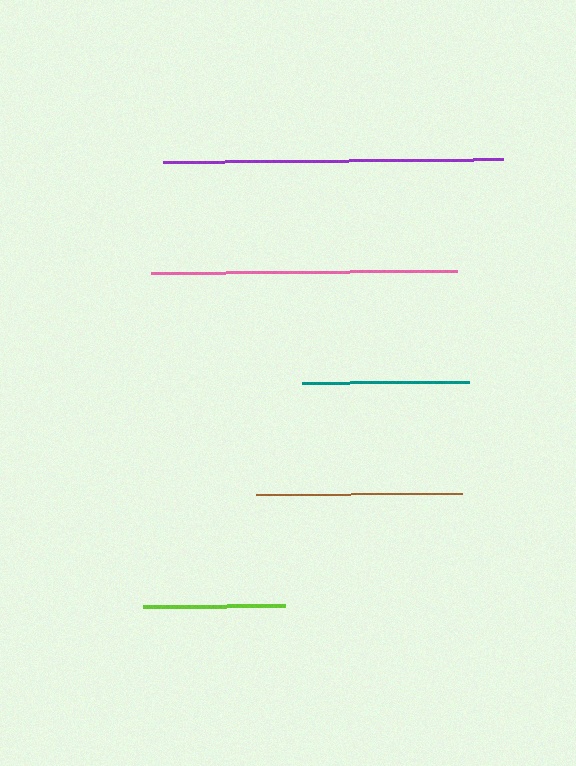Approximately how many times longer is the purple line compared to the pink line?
The purple line is approximately 1.1 times the length of the pink line.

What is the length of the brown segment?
The brown segment is approximately 206 pixels long.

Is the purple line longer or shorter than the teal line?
The purple line is longer than the teal line.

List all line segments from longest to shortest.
From longest to shortest: purple, pink, brown, teal, lime.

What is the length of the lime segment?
The lime segment is approximately 141 pixels long.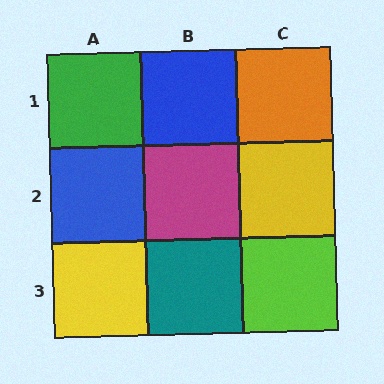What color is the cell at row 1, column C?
Orange.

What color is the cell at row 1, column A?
Green.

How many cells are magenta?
1 cell is magenta.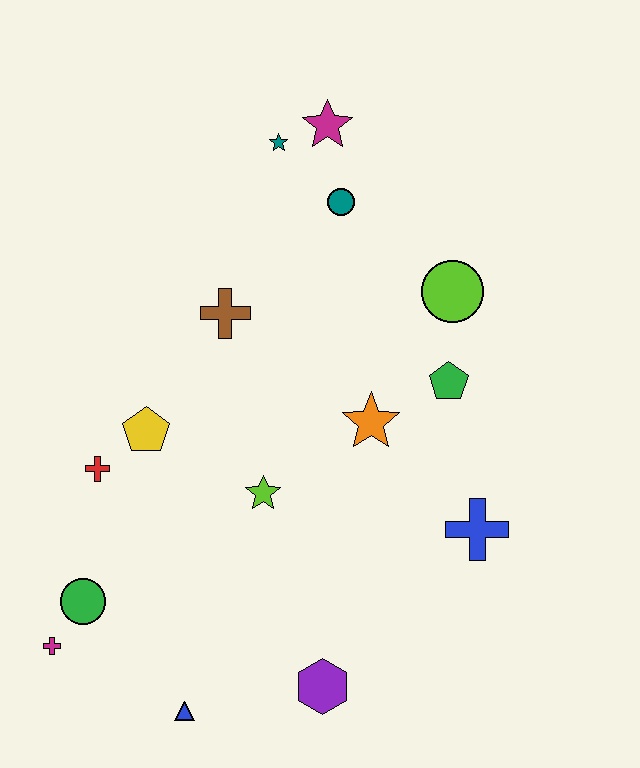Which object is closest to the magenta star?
The teal star is closest to the magenta star.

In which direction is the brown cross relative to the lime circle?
The brown cross is to the left of the lime circle.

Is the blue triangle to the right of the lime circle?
No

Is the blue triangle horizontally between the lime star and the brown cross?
No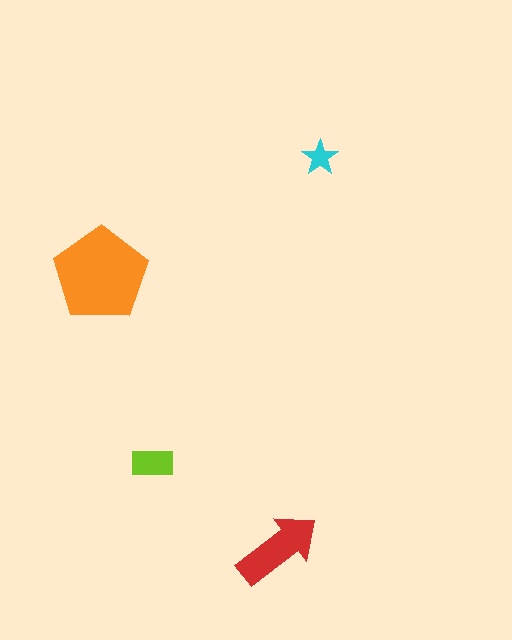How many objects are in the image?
There are 4 objects in the image.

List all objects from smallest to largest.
The cyan star, the lime rectangle, the red arrow, the orange pentagon.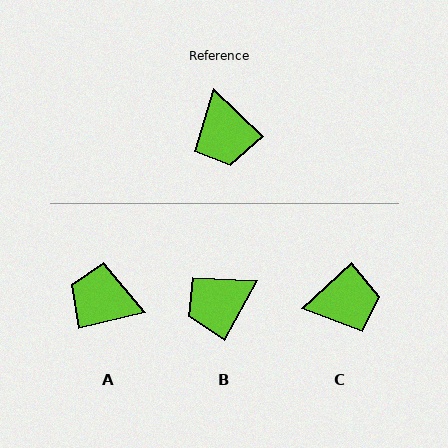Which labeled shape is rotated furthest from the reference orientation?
A, about 123 degrees away.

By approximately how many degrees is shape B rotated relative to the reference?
Approximately 75 degrees clockwise.